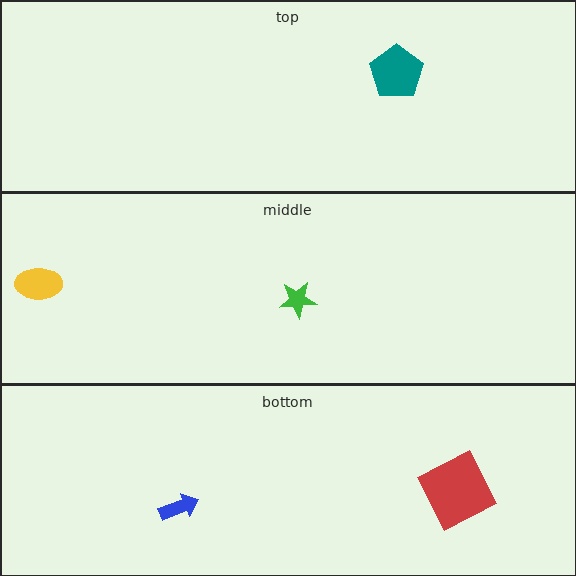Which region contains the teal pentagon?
The top region.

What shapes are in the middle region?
The green star, the yellow ellipse.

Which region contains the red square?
The bottom region.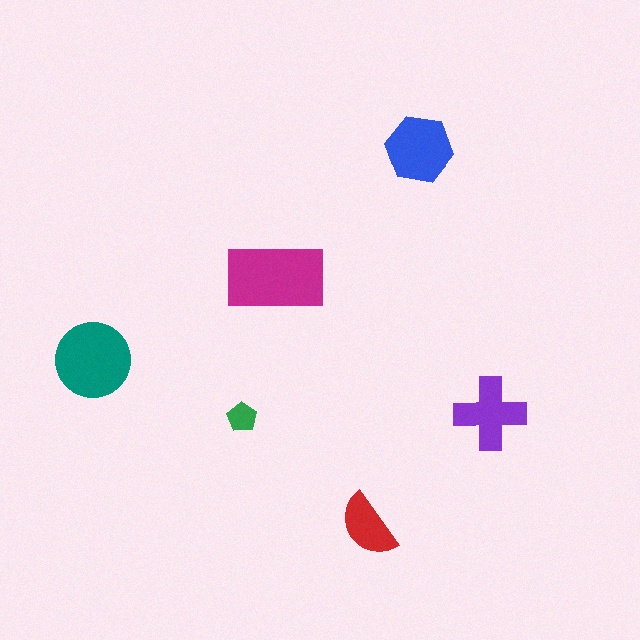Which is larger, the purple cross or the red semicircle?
The purple cross.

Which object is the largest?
The magenta rectangle.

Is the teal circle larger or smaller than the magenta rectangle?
Smaller.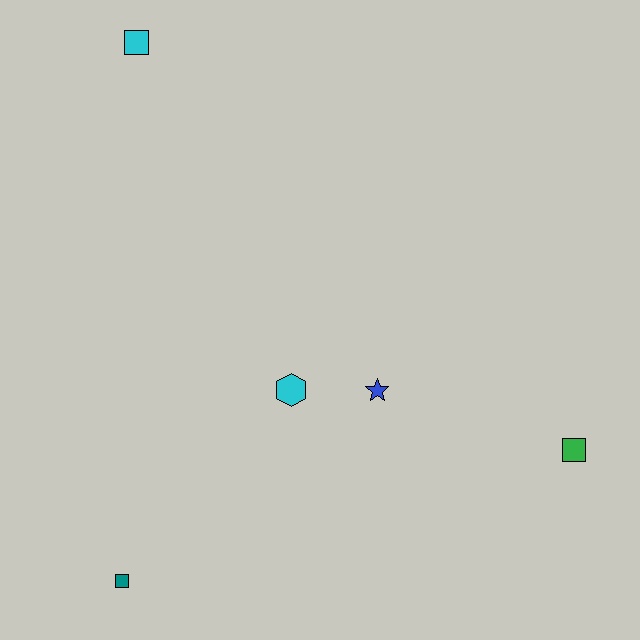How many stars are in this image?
There is 1 star.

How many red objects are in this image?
There are no red objects.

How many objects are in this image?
There are 5 objects.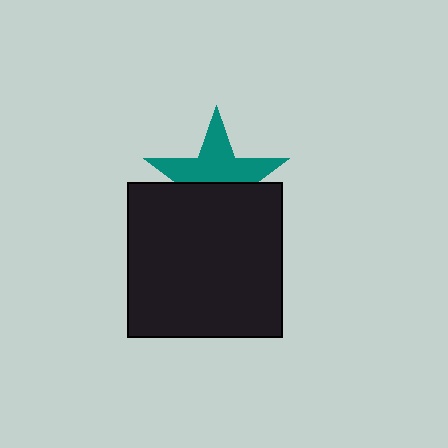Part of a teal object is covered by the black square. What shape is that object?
It is a star.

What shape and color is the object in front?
The object in front is a black square.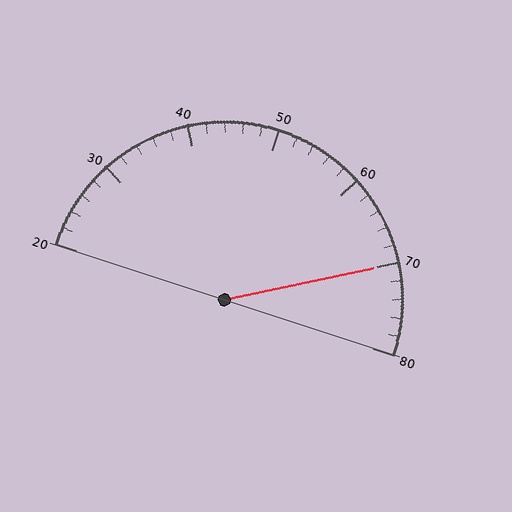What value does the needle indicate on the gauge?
The needle indicates approximately 70.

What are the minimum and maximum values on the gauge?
The gauge ranges from 20 to 80.